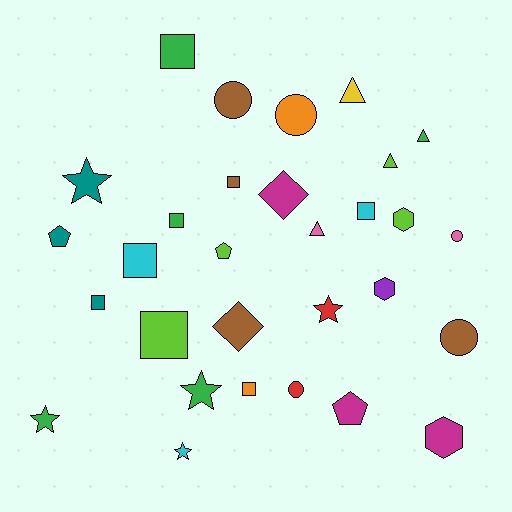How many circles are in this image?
There are 5 circles.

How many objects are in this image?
There are 30 objects.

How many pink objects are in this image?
There are 2 pink objects.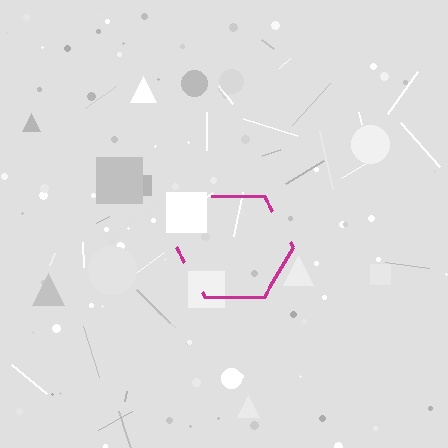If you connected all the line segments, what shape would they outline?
They would outline a hexagon.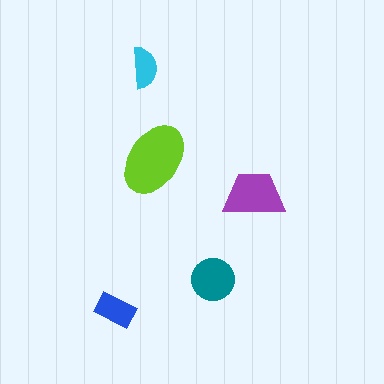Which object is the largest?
The lime ellipse.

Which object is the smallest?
The cyan semicircle.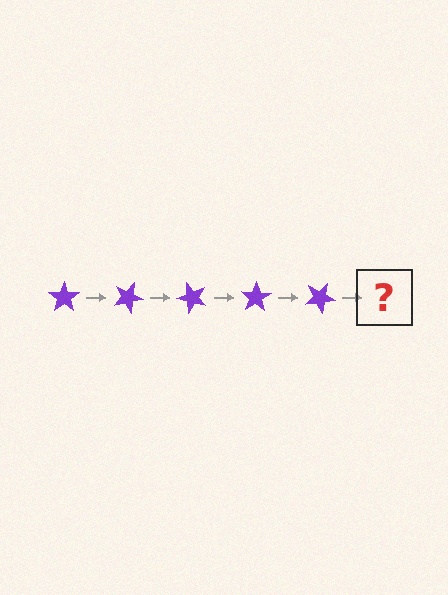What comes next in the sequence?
The next element should be a purple star rotated 125 degrees.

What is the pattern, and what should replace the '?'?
The pattern is that the star rotates 25 degrees each step. The '?' should be a purple star rotated 125 degrees.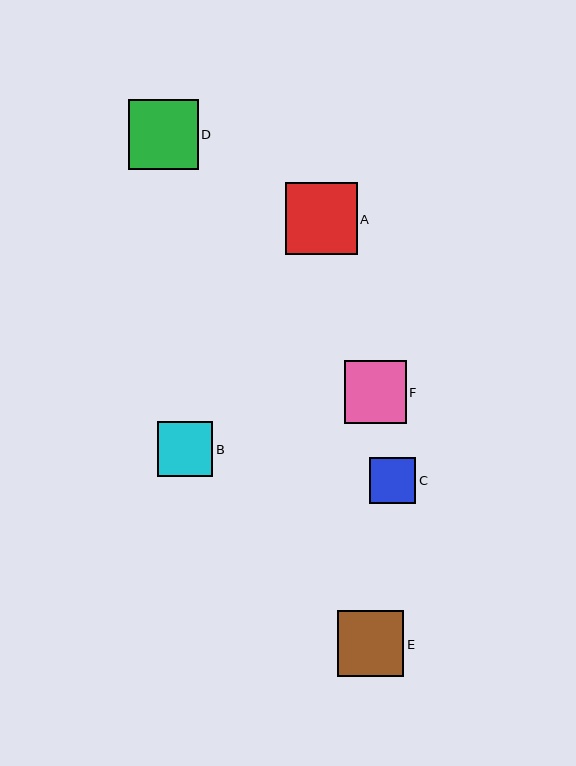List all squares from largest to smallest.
From largest to smallest: A, D, E, F, B, C.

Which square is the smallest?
Square C is the smallest with a size of approximately 47 pixels.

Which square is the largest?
Square A is the largest with a size of approximately 72 pixels.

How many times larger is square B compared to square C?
Square B is approximately 1.2 times the size of square C.